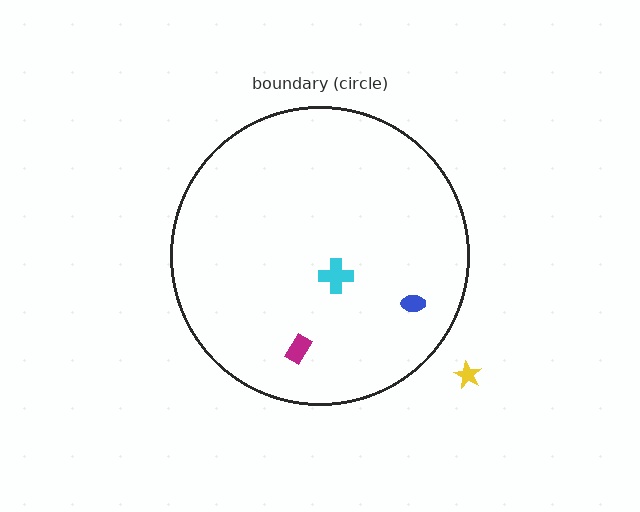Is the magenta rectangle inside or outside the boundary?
Inside.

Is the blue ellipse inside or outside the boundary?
Inside.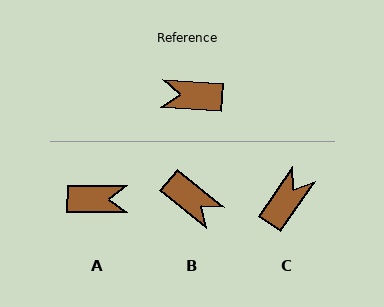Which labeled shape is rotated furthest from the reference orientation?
A, about 177 degrees away.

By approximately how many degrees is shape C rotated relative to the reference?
Approximately 121 degrees clockwise.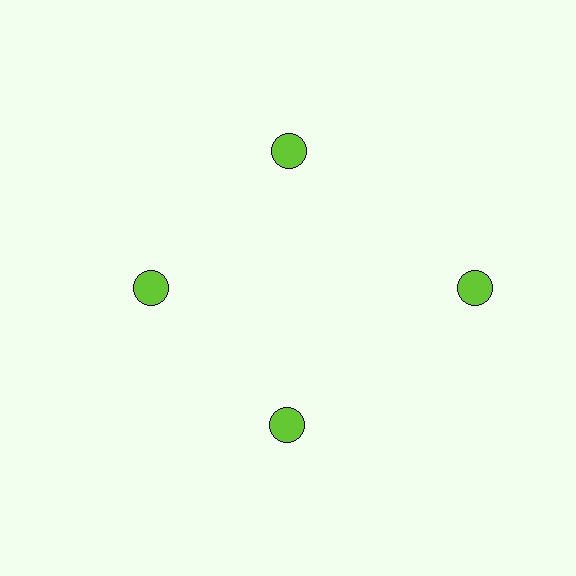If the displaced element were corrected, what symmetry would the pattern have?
It would have 4-fold rotational symmetry — the pattern would map onto itself every 90 degrees.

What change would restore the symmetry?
The symmetry would be restored by moving it inward, back onto the ring so that all 4 circles sit at equal angles and equal distance from the center.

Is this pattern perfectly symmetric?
No. The 4 lime circles are arranged in a ring, but one element near the 3 o'clock position is pushed outward from the center, breaking the 4-fold rotational symmetry.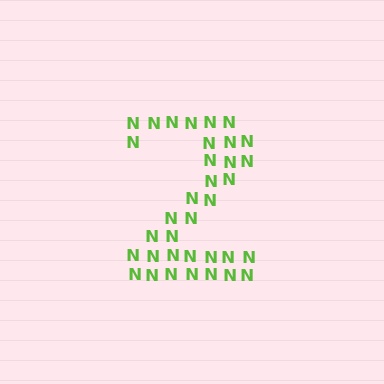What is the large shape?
The large shape is the digit 2.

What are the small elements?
The small elements are letter N's.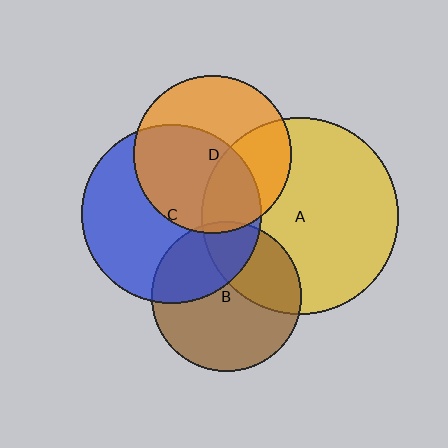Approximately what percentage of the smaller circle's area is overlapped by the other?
Approximately 35%.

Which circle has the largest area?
Circle A (yellow).